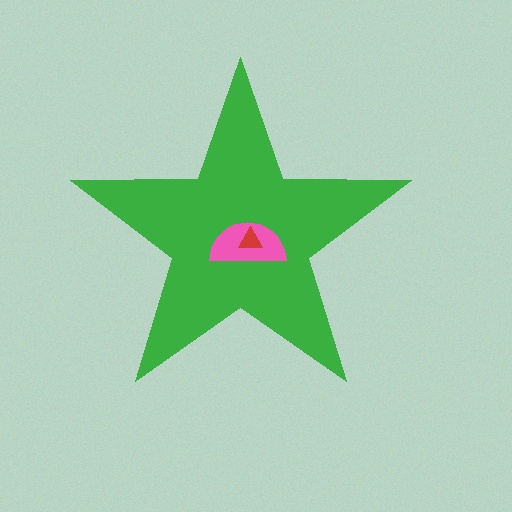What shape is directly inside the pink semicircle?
The red triangle.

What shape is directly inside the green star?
The pink semicircle.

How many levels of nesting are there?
3.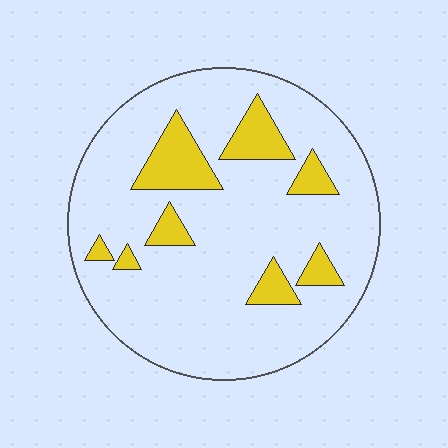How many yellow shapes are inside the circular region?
8.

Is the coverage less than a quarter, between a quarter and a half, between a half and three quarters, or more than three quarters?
Less than a quarter.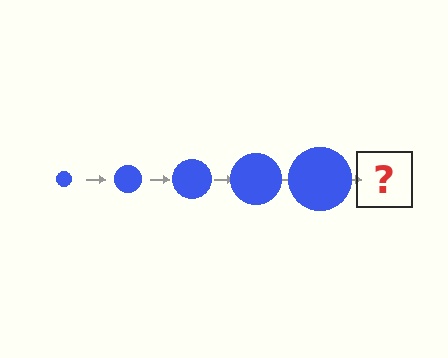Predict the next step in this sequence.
The next step is a blue circle, larger than the previous one.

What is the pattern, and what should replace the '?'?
The pattern is that the circle gets progressively larger each step. The '?' should be a blue circle, larger than the previous one.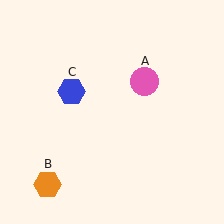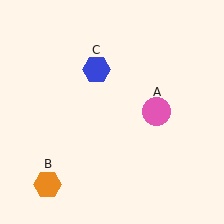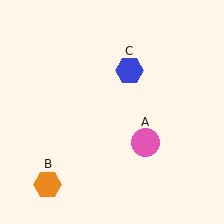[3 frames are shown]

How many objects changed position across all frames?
2 objects changed position: pink circle (object A), blue hexagon (object C).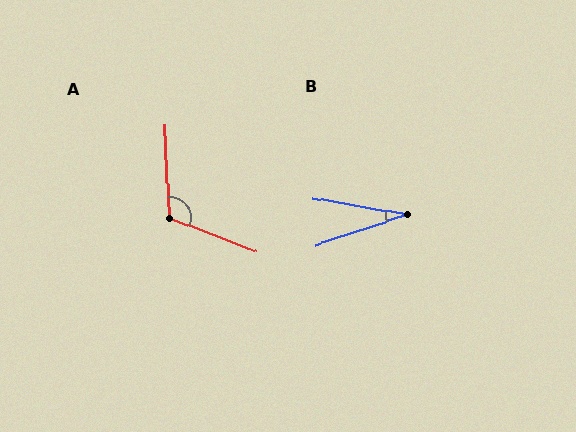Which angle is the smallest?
B, at approximately 28 degrees.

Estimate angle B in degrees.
Approximately 28 degrees.